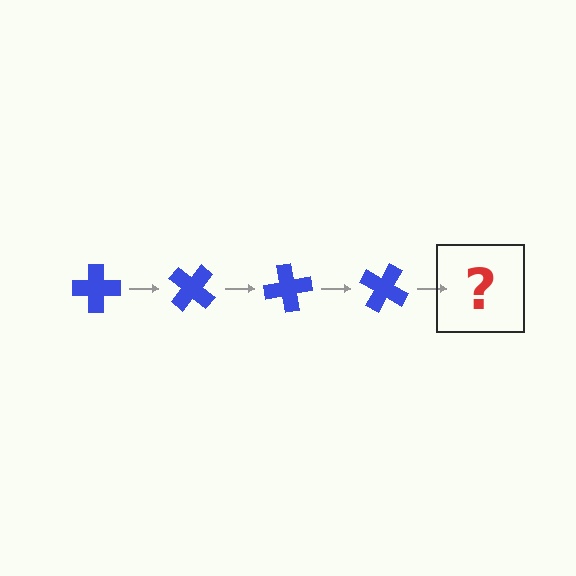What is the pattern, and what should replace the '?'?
The pattern is that the cross rotates 40 degrees each step. The '?' should be a blue cross rotated 160 degrees.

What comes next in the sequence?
The next element should be a blue cross rotated 160 degrees.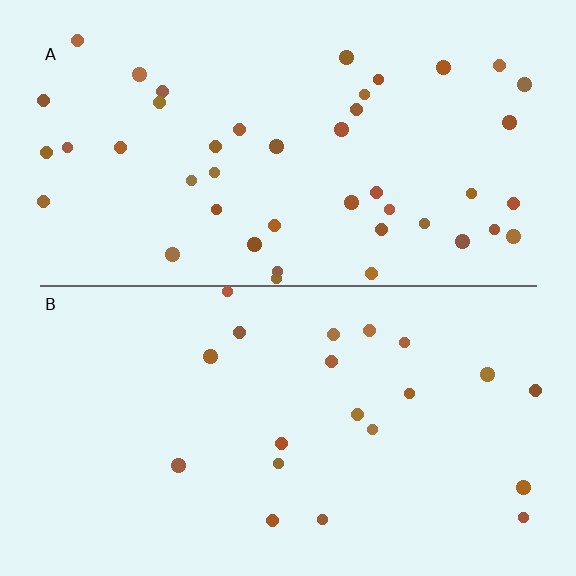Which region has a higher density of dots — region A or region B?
A (the top).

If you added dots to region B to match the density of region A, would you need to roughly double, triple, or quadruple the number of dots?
Approximately double.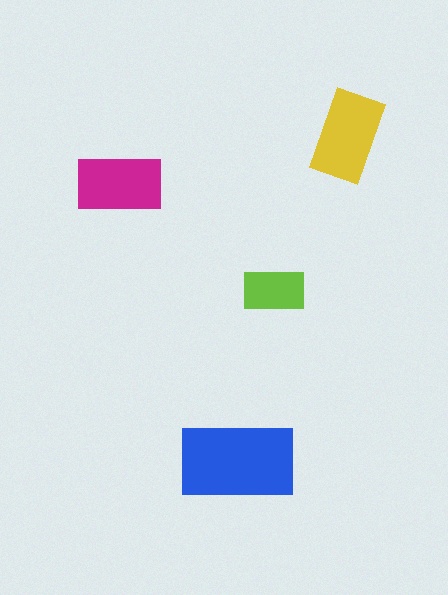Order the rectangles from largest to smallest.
the blue one, the yellow one, the magenta one, the lime one.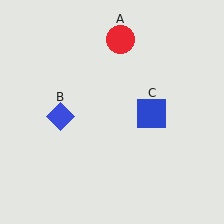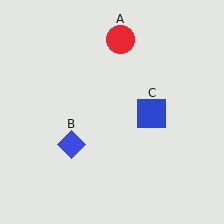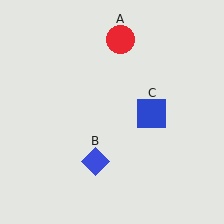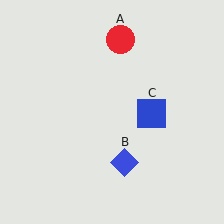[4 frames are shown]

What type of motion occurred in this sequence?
The blue diamond (object B) rotated counterclockwise around the center of the scene.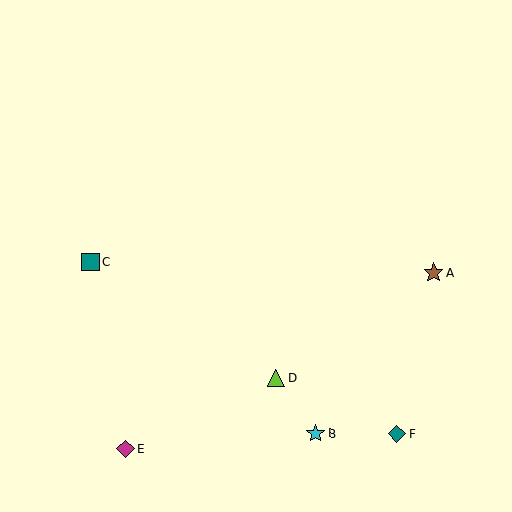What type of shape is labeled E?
Shape E is a magenta diamond.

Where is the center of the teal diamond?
The center of the teal diamond is at (397, 434).